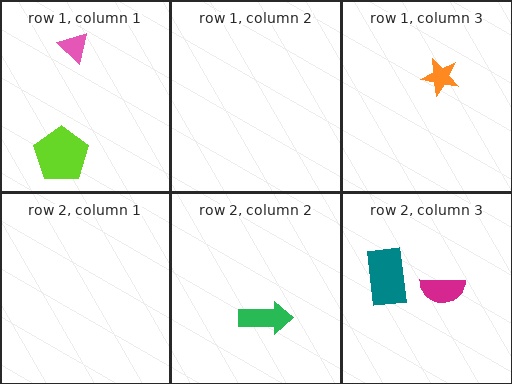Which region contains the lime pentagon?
The row 1, column 1 region.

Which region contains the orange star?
The row 1, column 3 region.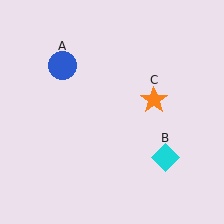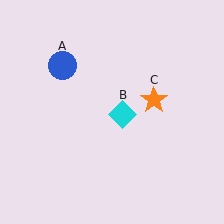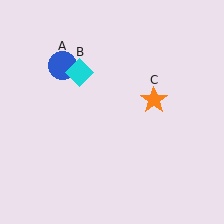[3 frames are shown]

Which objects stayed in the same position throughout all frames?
Blue circle (object A) and orange star (object C) remained stationary.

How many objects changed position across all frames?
1 object changed position: cyan diamond (object B).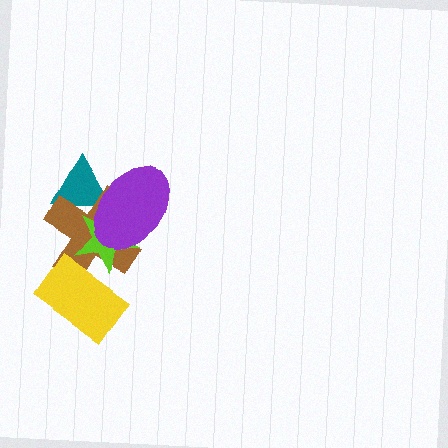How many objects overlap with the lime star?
4 objects overlap with the lime star.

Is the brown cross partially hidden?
Yes, it is partially covered by another shape.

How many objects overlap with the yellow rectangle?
2 objects overlap with the yellow rectangle.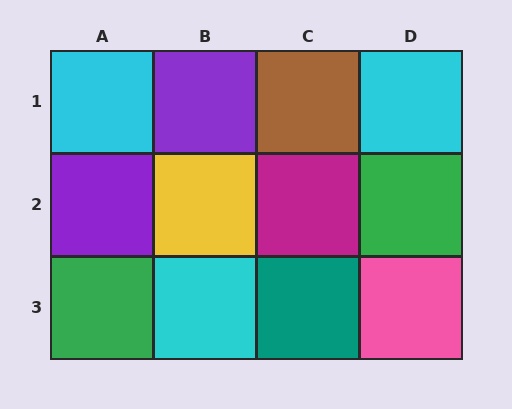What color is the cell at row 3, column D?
Pink.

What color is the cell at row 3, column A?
Green.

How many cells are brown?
1 cell is brown.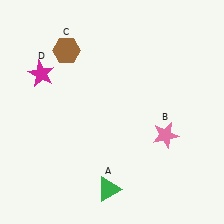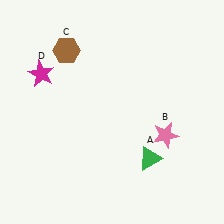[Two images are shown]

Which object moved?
The green triangle (A) moved right.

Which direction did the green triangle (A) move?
The green triangle (A) moved right.